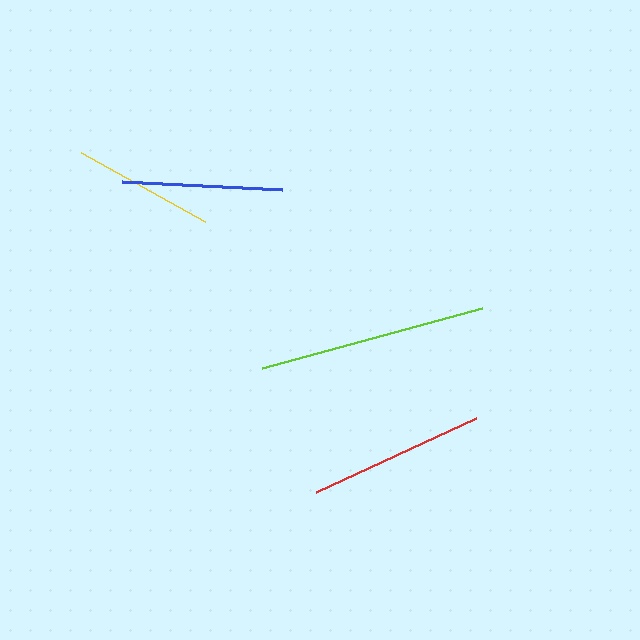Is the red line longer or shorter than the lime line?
The lime line is longer than the red line.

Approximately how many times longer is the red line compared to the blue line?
The red line is approximately 1.1 times the length of the blue line.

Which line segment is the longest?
The lime line is the longest at approximately 228 pixels.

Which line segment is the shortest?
The yellow line is the shortest at approximately 142 pixels.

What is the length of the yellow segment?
The yellow segment is approximately 142 pixels long.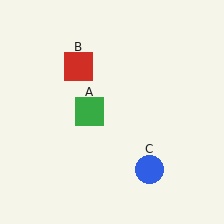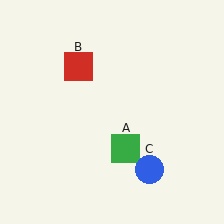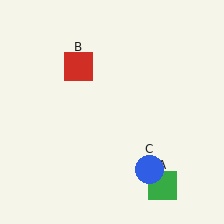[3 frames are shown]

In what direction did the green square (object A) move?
The green square (object A) moved down and to the right.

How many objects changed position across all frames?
1 object changed position: green square (object A).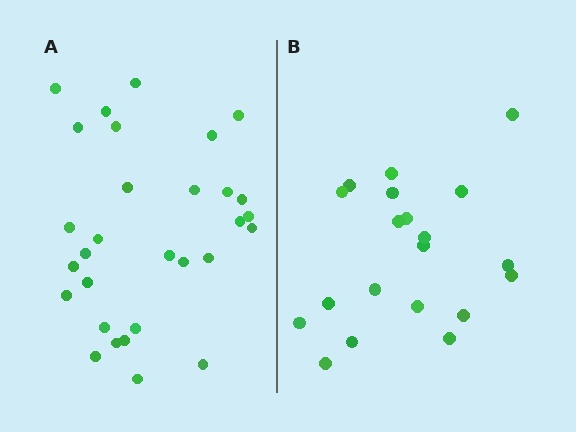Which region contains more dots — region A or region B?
Region A (the left region) has more dots.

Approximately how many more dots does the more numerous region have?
Region A has roughly 10 or so more dots than region B.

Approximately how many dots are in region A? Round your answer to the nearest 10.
About 30 dots.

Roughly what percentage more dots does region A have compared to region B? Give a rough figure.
About 50% more.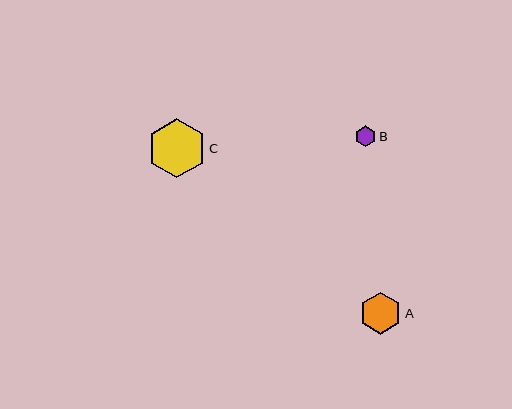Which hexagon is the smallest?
Hexagon B is the smallest with a size of approximately 20 pixels.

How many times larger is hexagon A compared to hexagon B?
Hexagon A is approximately 2.1 times the size of hexagon B.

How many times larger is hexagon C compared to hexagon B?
Hexagon C is approximately 2.9 times the size of hexagon B.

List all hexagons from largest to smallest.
From largest to smallest: C, A, B.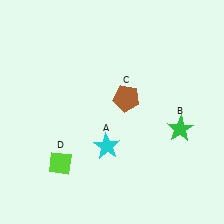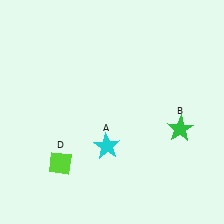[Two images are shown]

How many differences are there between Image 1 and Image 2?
There is 1 difference between the two images.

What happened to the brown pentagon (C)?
The brown pentagon (C) was removed in Image 2. It was in the top-right area of Image 1.